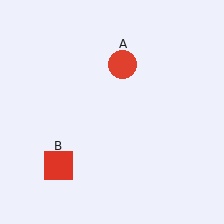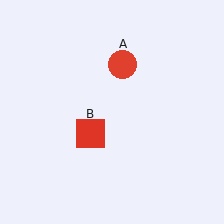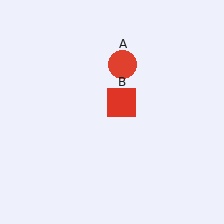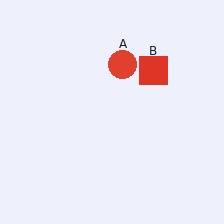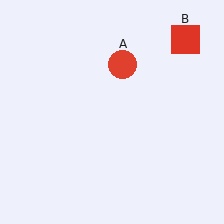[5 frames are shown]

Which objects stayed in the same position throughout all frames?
Red circle (object A) remained stationary.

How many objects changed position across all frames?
1 object changed position: red square (object B).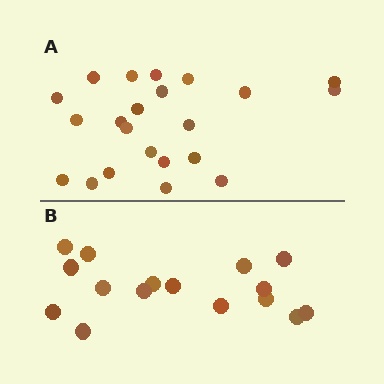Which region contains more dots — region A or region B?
Region A (the top region) has more dots.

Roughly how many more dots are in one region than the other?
Region A has about 6 more dots than region B.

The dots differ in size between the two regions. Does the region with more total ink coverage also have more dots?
No. Region B has more total ink coverage because its dots are larger, but region A actually contains more individual dots. Total area can be misleading — the number of items is what matters here.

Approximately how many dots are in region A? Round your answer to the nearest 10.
About 20 dots. (The exact count is 22, which rounds to 20.)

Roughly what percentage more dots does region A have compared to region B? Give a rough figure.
About 40% more.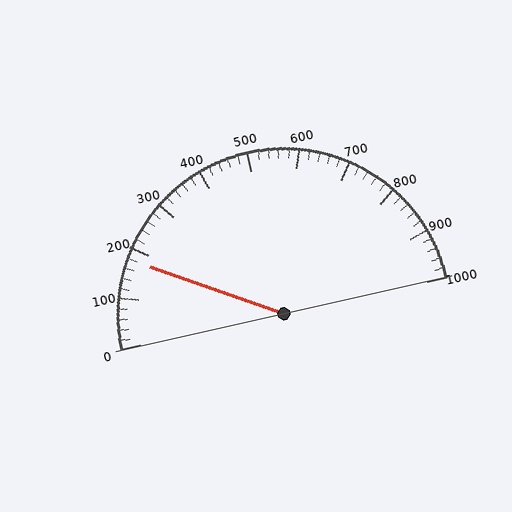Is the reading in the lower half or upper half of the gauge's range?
The reading is in the lower half of the range (0 to 1000).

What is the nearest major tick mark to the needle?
The nearest major tick mark is 200.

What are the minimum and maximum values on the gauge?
The gauge ranges from 0 to 1000.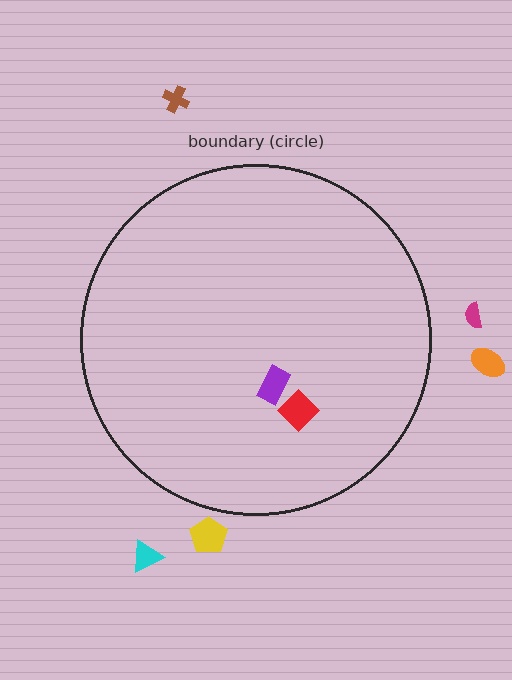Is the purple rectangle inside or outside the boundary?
Inside.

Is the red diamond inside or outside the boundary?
Inside.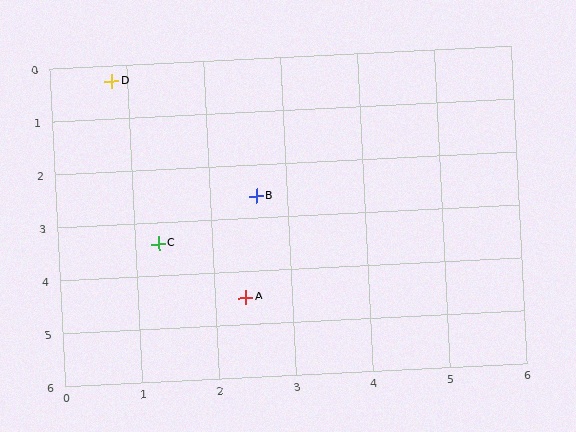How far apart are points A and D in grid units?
Points A and D are about 4.5 grid units apart.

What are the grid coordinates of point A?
Point A is at approximately (2.4, 4.5).